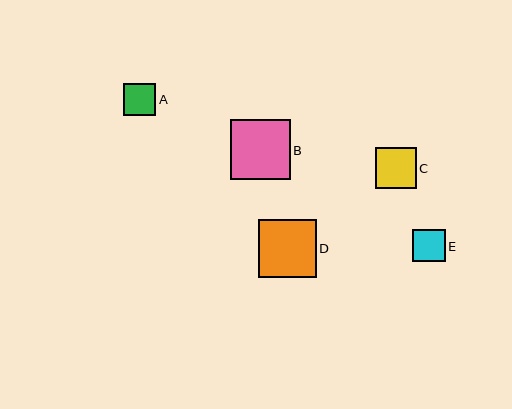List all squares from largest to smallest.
From largest to smallest: B, D, C, E, A.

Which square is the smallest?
Square A is the smallest with a size of approximately 32 pixels.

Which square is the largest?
Square B is the largest with a size of approximately 60 pixels.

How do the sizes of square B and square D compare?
Square B and square D are approximately the same size.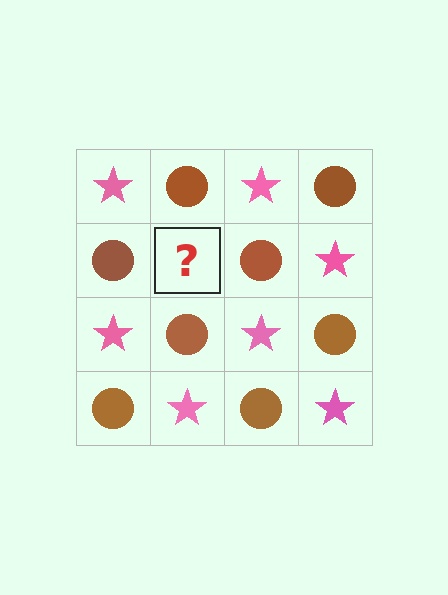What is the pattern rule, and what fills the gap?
The rule is that it alternates pink star and brown circle in a checkerboard pattern. The gap should be filled with a pink star.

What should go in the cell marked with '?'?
The missing cell should contain a pink star.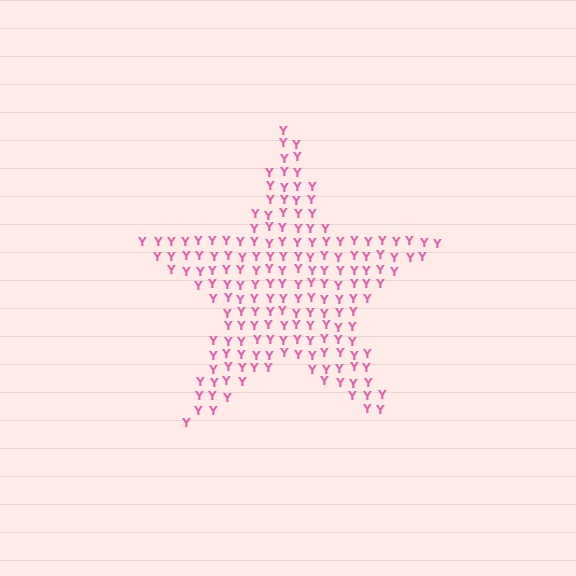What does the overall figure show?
The overall figure shows a star.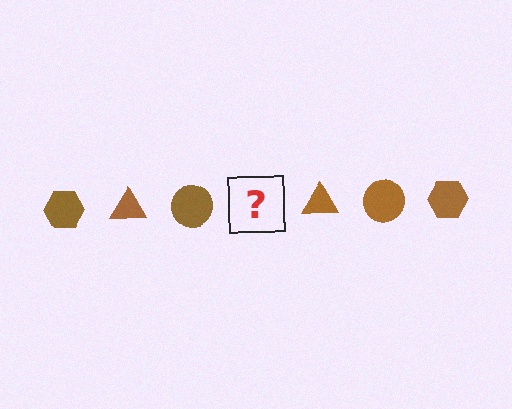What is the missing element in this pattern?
The missing element is a brown hexagon.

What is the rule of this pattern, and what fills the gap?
The rule is that the pattern cycles through hexagon, triangle, circle shapes in brown. The gap should be filled with a brown hexagon.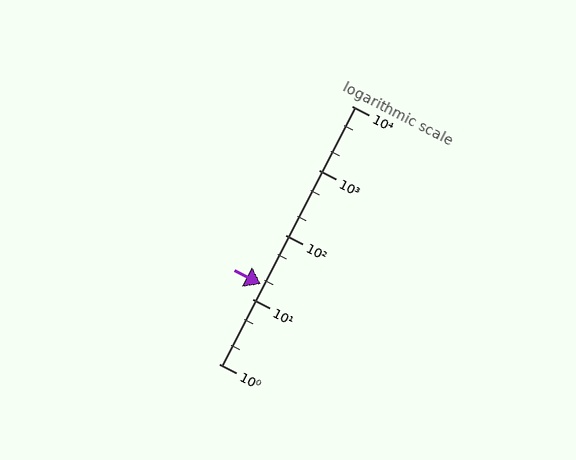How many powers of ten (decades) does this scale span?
The scale spans 4 decades, from 1 to 10000.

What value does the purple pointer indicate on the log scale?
The pointer indicates approximately 17.